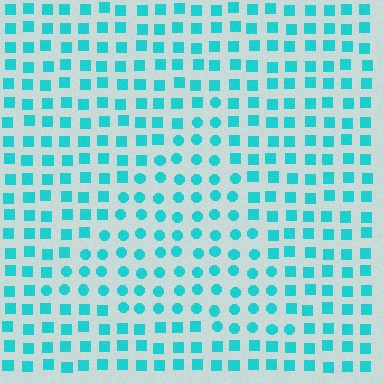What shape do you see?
I see a triangle.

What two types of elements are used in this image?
The image uses circles inside the triangle region and squares outside it.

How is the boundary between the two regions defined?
The boundary is defined by a change in element shape: circles inside vs. squares outside. All elements share the same color and spacing.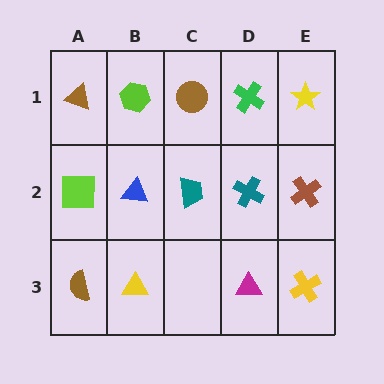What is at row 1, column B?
A lime hexagon.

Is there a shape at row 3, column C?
No, that cell is empty.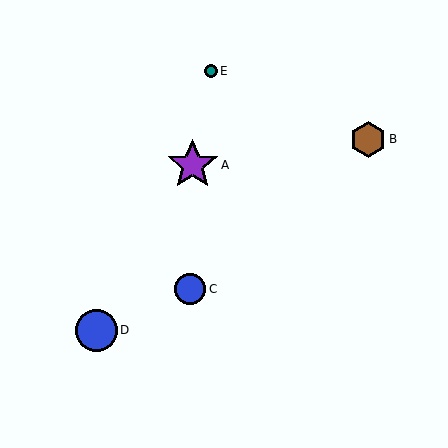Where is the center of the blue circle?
The center of the blue circle is at (190, 289).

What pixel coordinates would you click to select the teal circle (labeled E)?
Click at (211, 71) to select the teal circle E.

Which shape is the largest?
The purple star (labeled A) is the largest.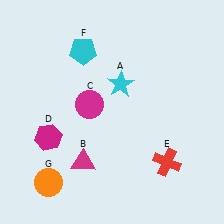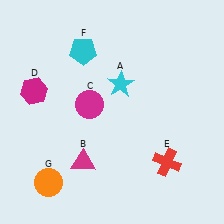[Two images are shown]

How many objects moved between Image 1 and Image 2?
1 object moved between the two images.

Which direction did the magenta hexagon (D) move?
The magenta hexagon (D) moved up.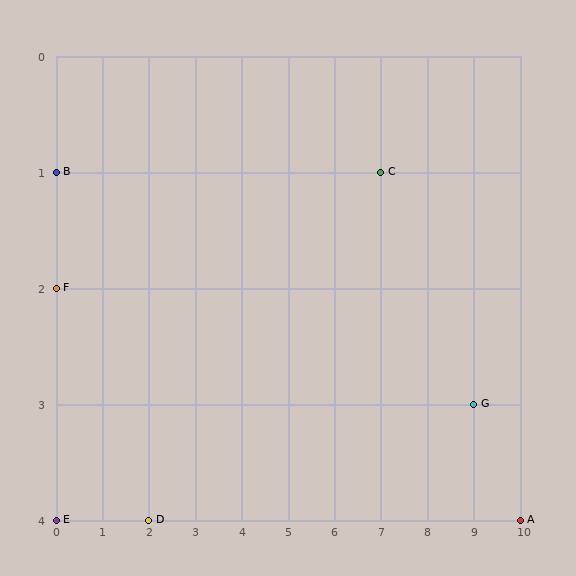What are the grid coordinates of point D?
Point D is at grid coordinates (2, 4).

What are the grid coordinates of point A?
Point A is at grid coordinates (10, 4).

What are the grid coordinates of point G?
Point G is at grid coordinates (9, 3).